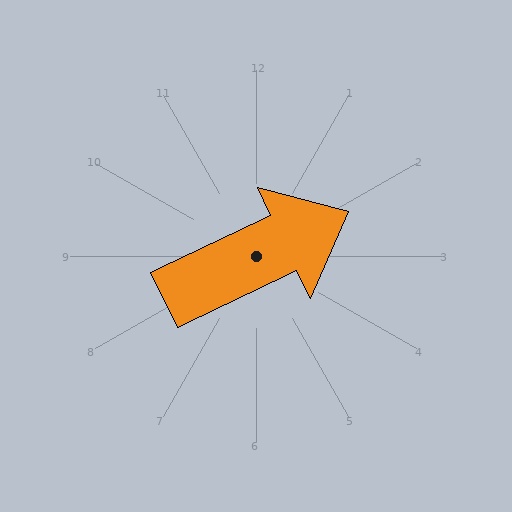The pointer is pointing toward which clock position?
Roughly 2 o'clock.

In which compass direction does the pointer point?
Northeast.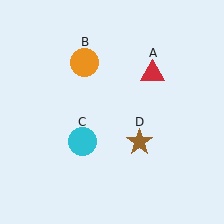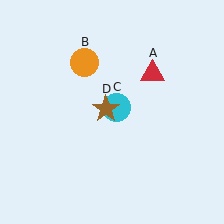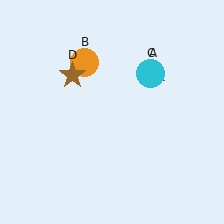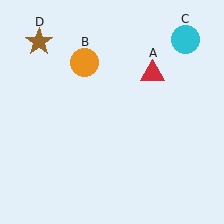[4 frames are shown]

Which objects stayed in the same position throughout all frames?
Red triangle (object A) and orange circle (object B) remained stationary.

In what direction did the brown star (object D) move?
The brown star (object D) moved up and to the left.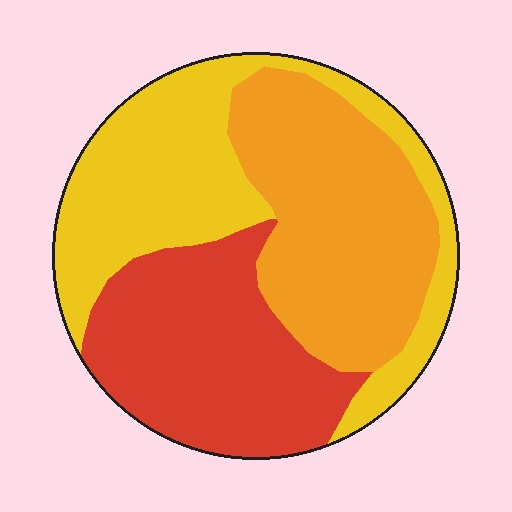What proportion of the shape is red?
Red covers 32% of the shape.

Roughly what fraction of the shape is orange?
Orange takes up between a sixth and a third of the shape.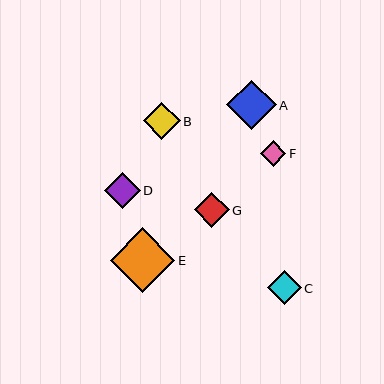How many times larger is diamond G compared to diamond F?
Diamond G is approximately 1.4 times the size of diamond F.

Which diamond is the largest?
Diamond E is the largest with a size of approximately 64 pixels.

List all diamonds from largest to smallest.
From largest to smallest: E, A, B, D, G, C, F.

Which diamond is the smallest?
Diamond F is the smallest with a size of approximately 26 pixels.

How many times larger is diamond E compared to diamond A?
Diamond E is approximately 1.3 times the size of diamond A.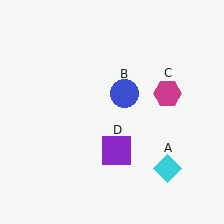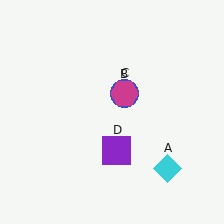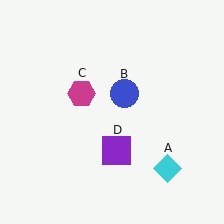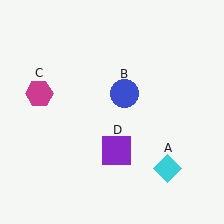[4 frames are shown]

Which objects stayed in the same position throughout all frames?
Cyan diamond (object A) and blue circle (object B) and purple square (object D) remained stationary.